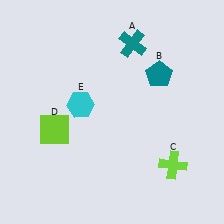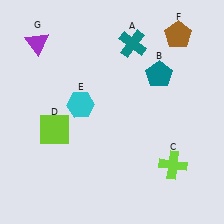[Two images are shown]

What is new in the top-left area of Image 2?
A purple triangle (G) was added in the top-left area of Image 2.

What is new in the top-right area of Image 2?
A brown pentagon (F) was added in the top-right area of Image 2.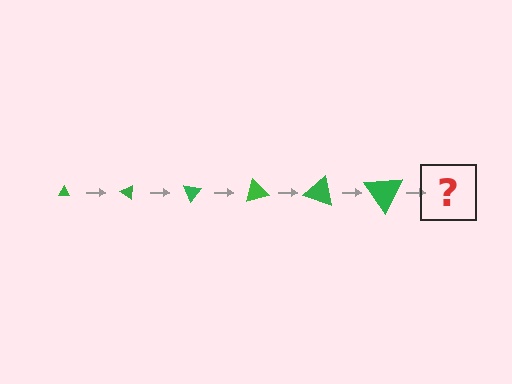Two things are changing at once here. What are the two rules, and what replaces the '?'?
The two rules are that the triangle grows larger each step and it rotates 35 degrees each step. The '?' should be a triangle, larger than the previous one and rotated 210 degrees from the start.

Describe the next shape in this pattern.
It should be a triangle, larger than the previous one and rotated 210 degrees from the start.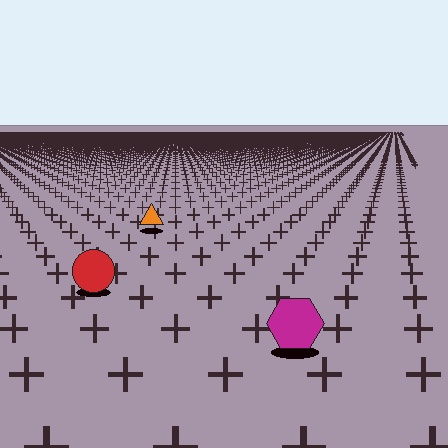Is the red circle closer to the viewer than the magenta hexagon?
No. The magenta hexagon is closer — you can tell from the texture gradient: the ground texture is coarser near it.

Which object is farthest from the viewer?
The orange triangle is farthest from the viewer. It appears smaller and the ground texture around it is denser.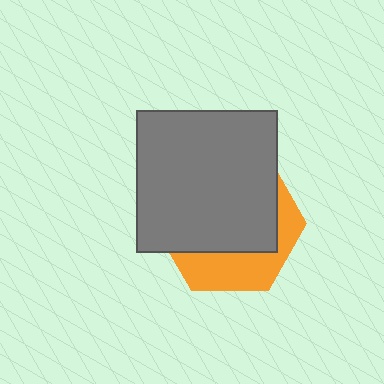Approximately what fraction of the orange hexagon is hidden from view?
Roughly 67% of the orange hexagon is hidden behind the gray square.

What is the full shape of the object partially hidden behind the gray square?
The partially hidden object is an orange hexagon.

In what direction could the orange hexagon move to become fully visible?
The orange hexagon could move down. That would shift it out from behind the gray square entirely.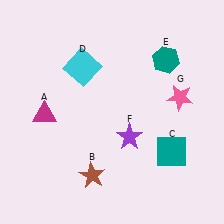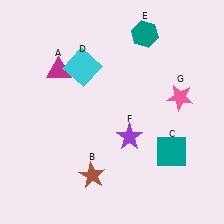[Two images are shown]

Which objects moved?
The objects that moved are: the magenta triangle (A), the teal hexagon (E).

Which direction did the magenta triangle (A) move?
The magenta triangle (A) moved up.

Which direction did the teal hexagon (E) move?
The teal hexagon (E) moved up.